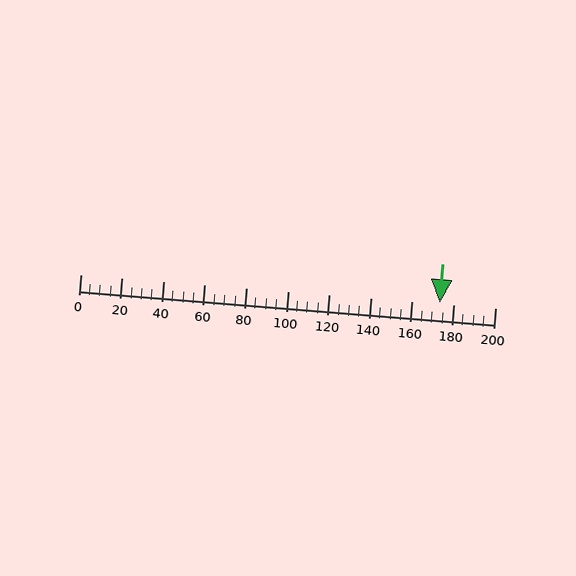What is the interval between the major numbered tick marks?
The major tick marks are spaced 20 units apart.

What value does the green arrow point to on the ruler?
The green arrow points to approximately 174.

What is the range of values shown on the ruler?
The ruler shows values from 0 to 200.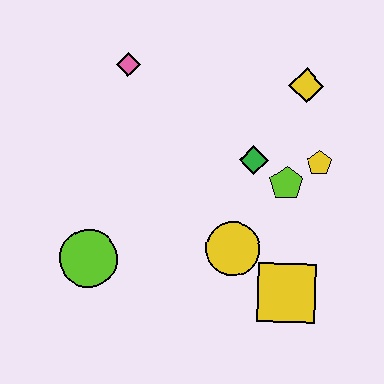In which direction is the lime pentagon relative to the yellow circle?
The lime pentagon is above the yellow circle.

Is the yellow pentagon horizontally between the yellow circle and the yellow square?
No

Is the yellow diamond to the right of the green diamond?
Yes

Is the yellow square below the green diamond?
Yes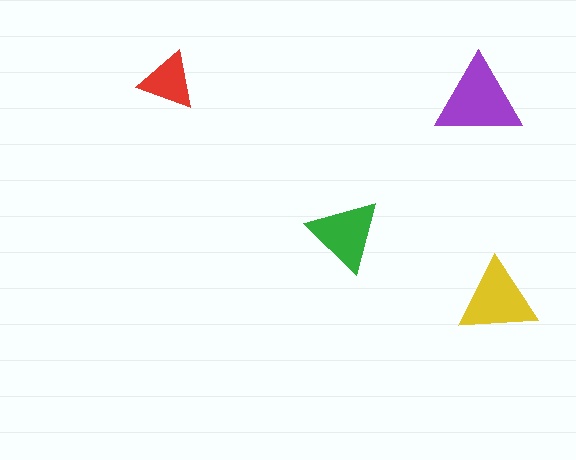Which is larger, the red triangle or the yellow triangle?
The yellow one.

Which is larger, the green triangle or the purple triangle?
The purple one.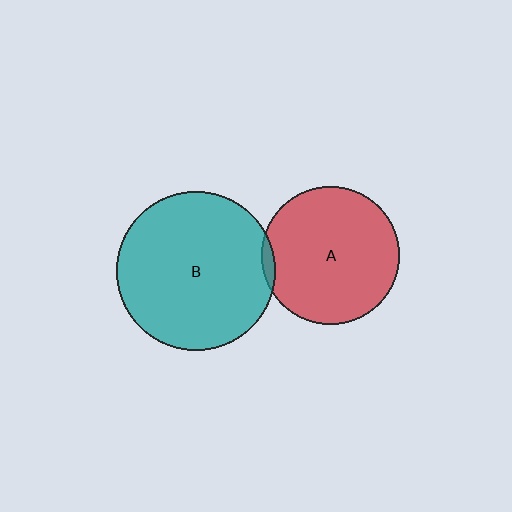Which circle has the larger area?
Circle B (teal).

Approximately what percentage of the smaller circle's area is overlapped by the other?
Approximately 5%.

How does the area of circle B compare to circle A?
Approximately 1.3 times.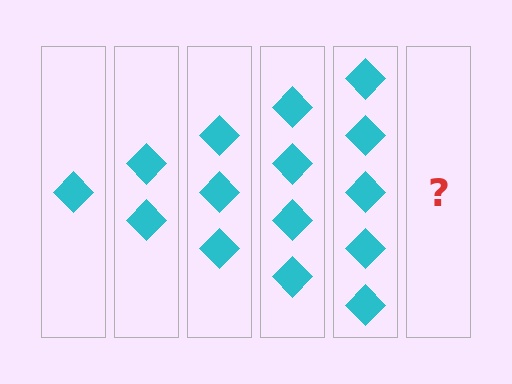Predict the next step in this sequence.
The next step is 6 diamonds.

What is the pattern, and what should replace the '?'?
The pattern is that each step adds one more diamond. The '?' should be 6 diamonds.